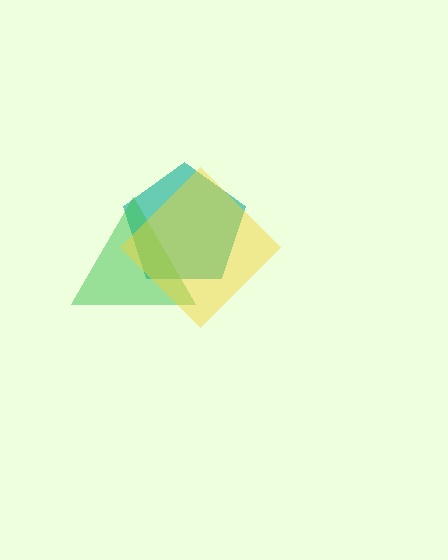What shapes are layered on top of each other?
The layered shapes are: a teal pentagon, a green triangle, a yellow diamond.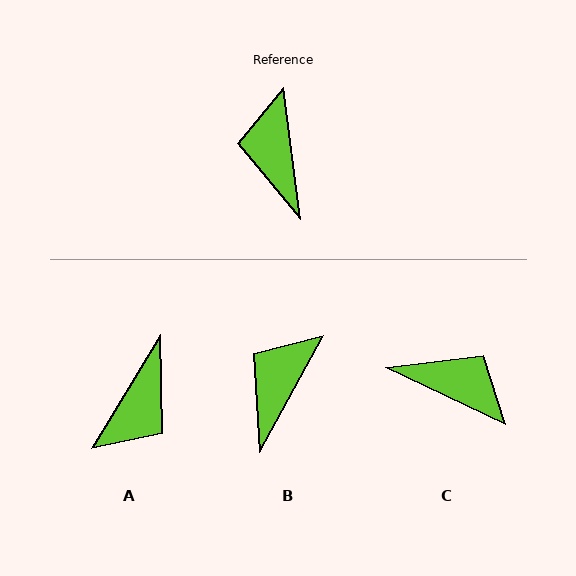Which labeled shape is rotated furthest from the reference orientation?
A, about 142 degrees away.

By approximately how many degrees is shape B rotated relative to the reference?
Approximately 36 degrees clockwise.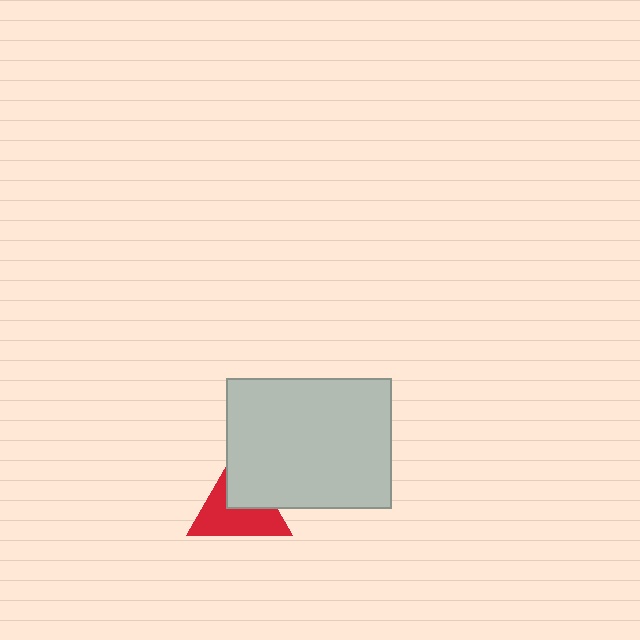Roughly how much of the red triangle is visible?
About half of it is visible (roughly 59%).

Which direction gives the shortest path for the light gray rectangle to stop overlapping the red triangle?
Moving toward the upper-right gives the shortest separation.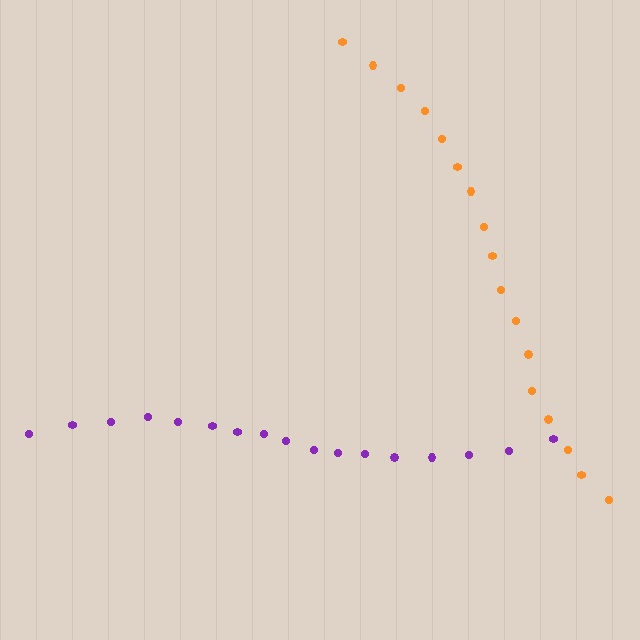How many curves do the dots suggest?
There are 2 distinct paths.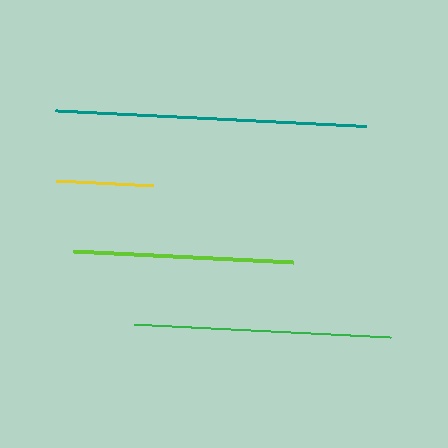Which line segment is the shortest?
The yellow line is the shortest at approximately 97 pixels.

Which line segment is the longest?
The teal line is the longest at approximately 311 pixels.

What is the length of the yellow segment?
The yellow segment is approximately 97 pixels long.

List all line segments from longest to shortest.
From longest to shortest: teal, green, lime, yellow.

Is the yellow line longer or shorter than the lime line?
The lime line is longer than the yellow line.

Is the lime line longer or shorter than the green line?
The green line is longer than the lime line.